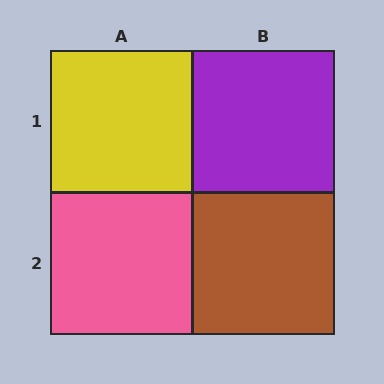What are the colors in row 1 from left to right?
Yellow, purple.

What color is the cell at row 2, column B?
Brown.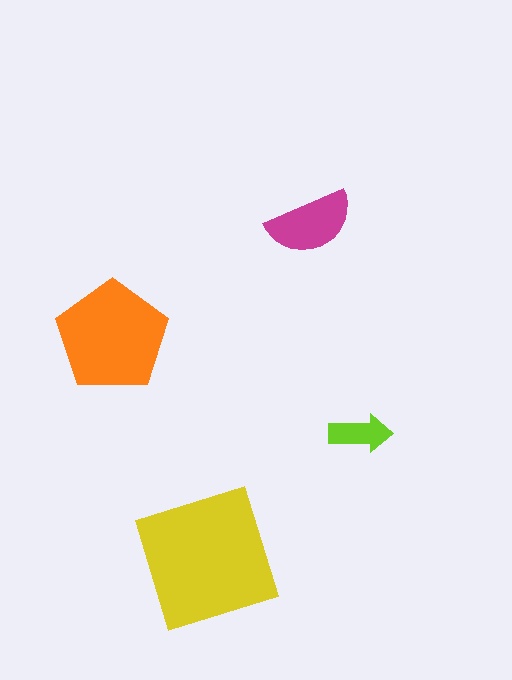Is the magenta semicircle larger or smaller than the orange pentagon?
Smaller.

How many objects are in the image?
There are 4 objects in the image.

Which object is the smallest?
The lime arrow.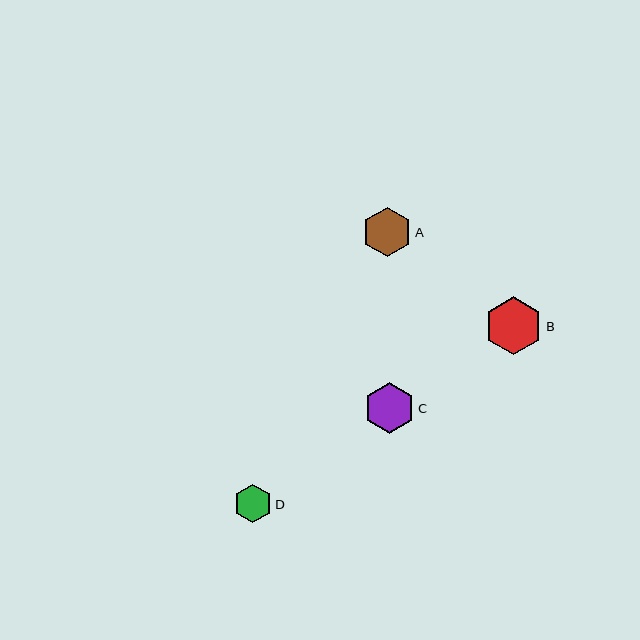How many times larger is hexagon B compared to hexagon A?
Hexagon B is approximately 1.2 times the size of hexagon A.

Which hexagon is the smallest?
Hexagon D is the smallest with a size of approximately 38 pixels.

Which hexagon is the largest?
Hexagon B is the largest with a size of approximately 58 pixels.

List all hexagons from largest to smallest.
From largest to smallest: B, C, A, D.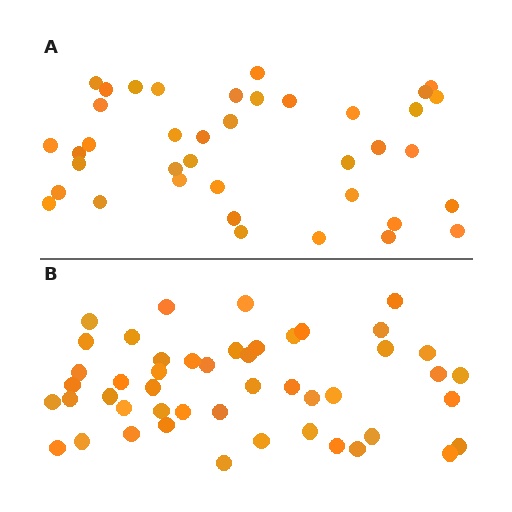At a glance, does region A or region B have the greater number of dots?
Region B (the bottom region) has more dots.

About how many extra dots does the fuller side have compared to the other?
Region B has roughly 8 or so more dots than region A.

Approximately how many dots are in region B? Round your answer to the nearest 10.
About 50 dots. (The exact count is 48, which rounds to 50.)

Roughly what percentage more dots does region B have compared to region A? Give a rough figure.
About 25% more.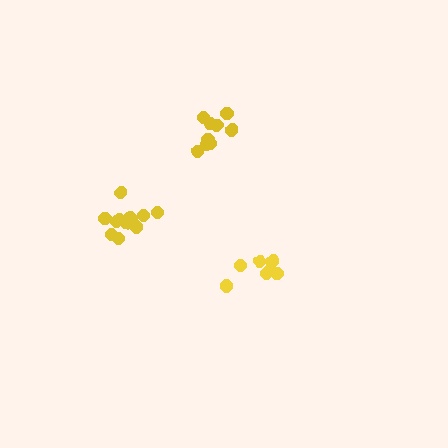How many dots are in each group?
Group 1: 8 dots, Group 2: 9 dots, Group 3: 13 dots (30 total).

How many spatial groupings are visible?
There are 3 spatial groupings.